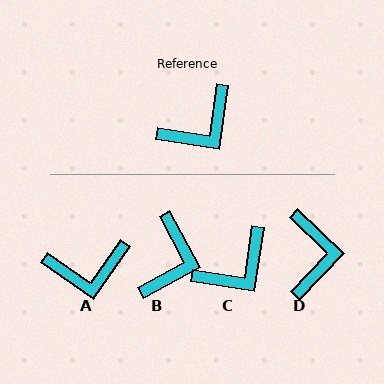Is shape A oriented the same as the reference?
No, it is off by about 27 degrees.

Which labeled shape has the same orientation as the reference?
C.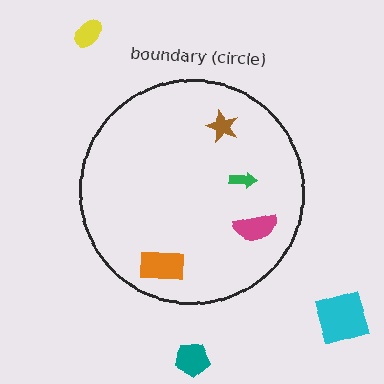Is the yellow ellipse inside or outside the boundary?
Outside.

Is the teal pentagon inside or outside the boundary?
Outside.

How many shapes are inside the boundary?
4 inside, 3 outside.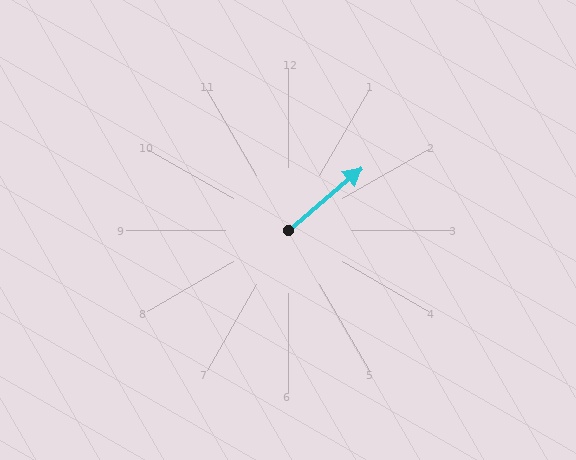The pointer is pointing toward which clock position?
Roughly 2 o'clock.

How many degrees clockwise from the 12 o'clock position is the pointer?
Approximately 50 degrees.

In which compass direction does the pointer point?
Northeast.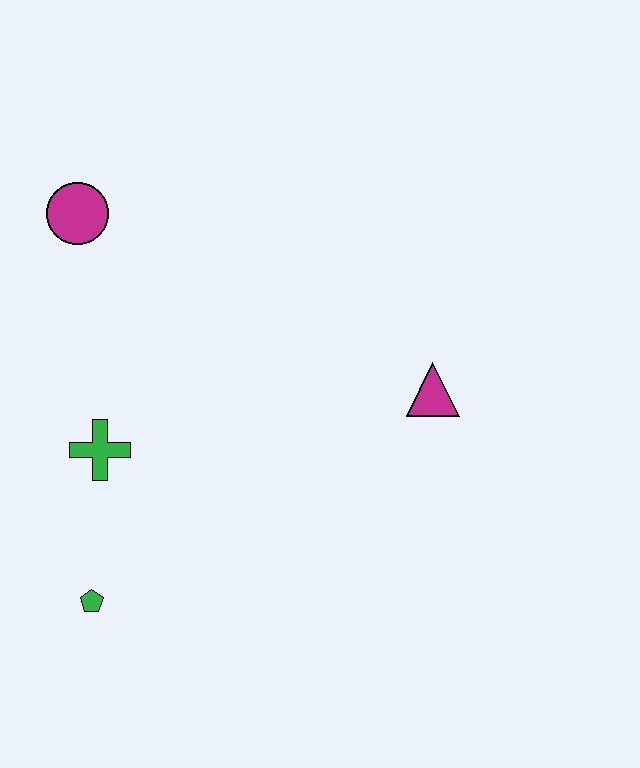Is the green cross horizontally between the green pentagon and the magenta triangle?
Yes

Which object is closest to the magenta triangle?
The green cross is closest to the magenta triangle.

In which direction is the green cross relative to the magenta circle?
The green cross is below the magenta circle.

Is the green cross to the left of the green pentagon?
No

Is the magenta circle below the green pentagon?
No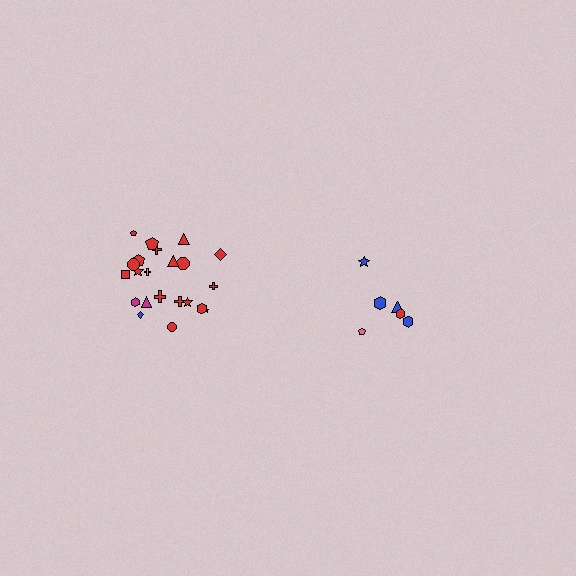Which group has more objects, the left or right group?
The left group.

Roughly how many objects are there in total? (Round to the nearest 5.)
Roughly 30 objects in total.